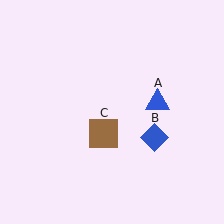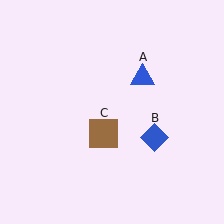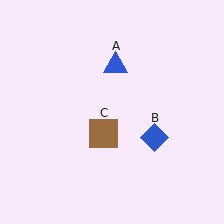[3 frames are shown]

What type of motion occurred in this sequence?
The blue triangle (object A) rotated counterclockwise around the center of the scene.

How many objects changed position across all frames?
1 object changed position: blue triangle (object A).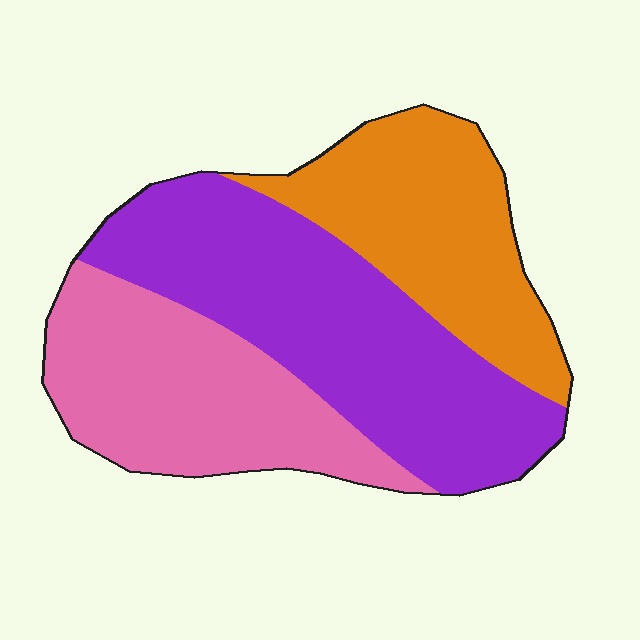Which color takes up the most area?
Purple, at roughly 40%.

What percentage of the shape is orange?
Orange takes up between a sixth and a third of the shape.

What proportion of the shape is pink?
Pink covers about 30% of the shape.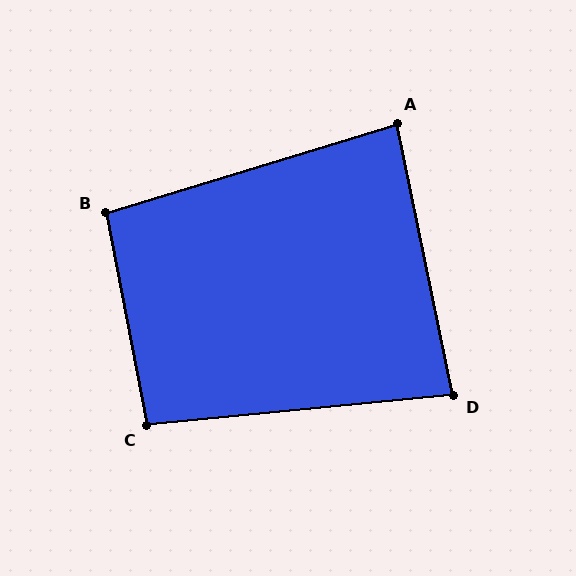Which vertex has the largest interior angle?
B, at approximately 96 degrees.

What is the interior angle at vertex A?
Approximately 85 degrees (acute).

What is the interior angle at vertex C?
Approximately 95 degrees (obtuse).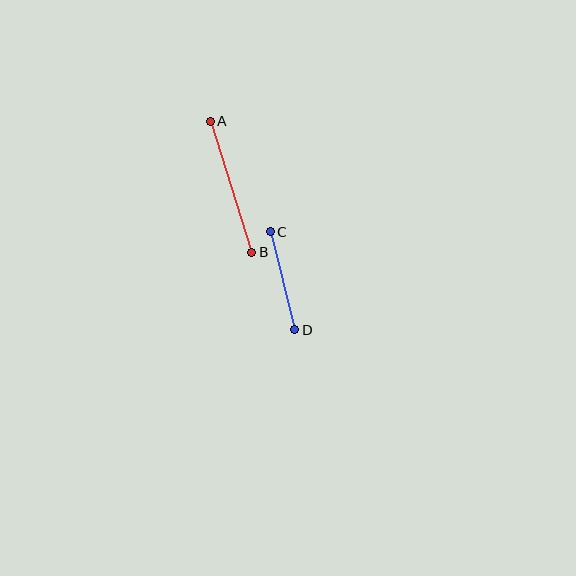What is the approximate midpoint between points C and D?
The midpoint is at approximately (283, 281) pixels.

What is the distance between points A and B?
The distance is approximately 137 pixels.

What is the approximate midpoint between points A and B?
The midpoint is at approximately (231, 187) pixels.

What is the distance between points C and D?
The distance is approximately 101 pixels.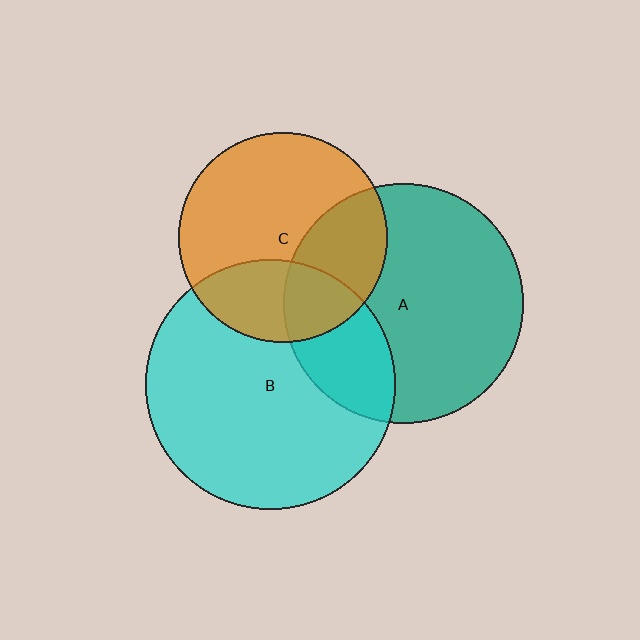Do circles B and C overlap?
Yes.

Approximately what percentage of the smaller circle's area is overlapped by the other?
Approximately 30%.